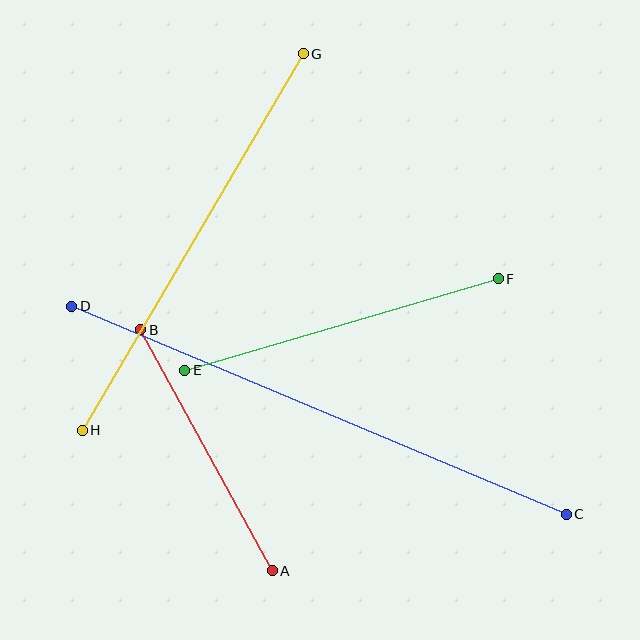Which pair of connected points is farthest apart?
Points C and D are farthest apart.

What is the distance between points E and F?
The distance is approximately 326 pixels.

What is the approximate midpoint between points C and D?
The midpoint is at approximately (319, 410) pixels.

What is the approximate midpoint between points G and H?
The midpoint is at approximately (193, 242) pixels.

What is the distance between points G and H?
The distance is approximately 436 pixels.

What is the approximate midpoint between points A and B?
The midpoint is at approximately (206, 450) pixels.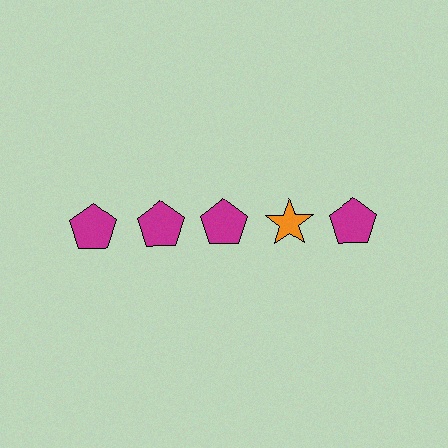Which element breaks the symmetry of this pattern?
The orange star in the top row, second from right column breaks the symmetry. All other shapes are magenta pentagons.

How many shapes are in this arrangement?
There are 5 shapes arranged in a grid pattern.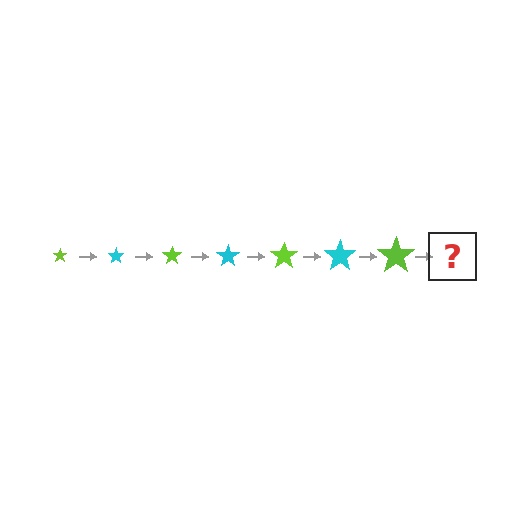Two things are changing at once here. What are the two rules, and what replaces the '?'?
The two rules are that the star grows larger each step and the color cycles through lime and cyan. The '?' should be a cyan star, larger than the previous one.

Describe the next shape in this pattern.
It should be a cyan star, larger than the previous one.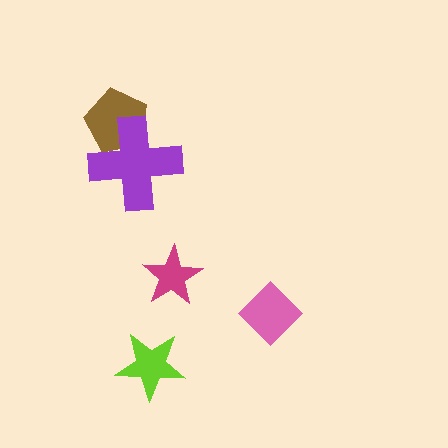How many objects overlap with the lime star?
0 objects overlap with the lime star.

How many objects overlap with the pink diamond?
0 objects overlap with the pink diamond.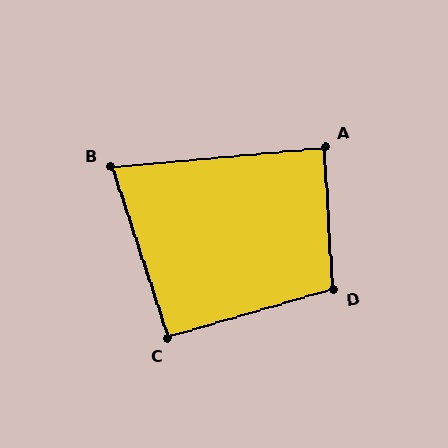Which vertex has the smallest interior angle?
B, at approximately 77 degrees.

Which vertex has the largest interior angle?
D, at approximately 103 degrees.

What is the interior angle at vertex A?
Approximately 88 degrees (approximately right).